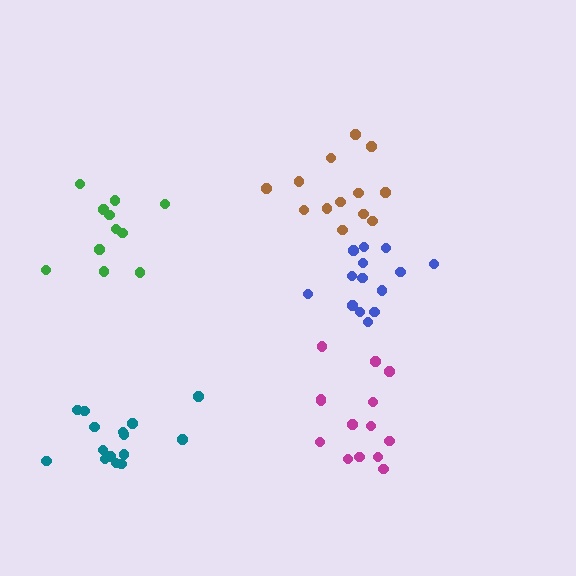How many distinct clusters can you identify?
There are 5 distinct clusters.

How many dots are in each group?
Group 1: 11 dots, Group 2: 14 dots, Group 3: 15 dots, Group 4: 14 dots, Group 5: 13 dots (67 total).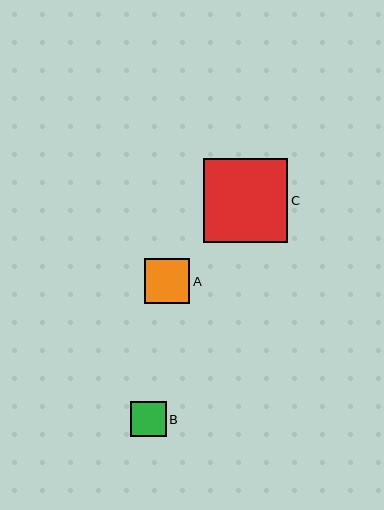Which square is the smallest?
Square B is the smallest with a size of approximately 36 pixels.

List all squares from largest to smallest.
From largest to smallest: C, A, B.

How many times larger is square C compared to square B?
Square C is approximately 2.4 times the size of square B.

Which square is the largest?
Square C is the largest with a size of approximately 85 pixels.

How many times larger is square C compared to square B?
Square C is approximately 2.4 times the size of square B.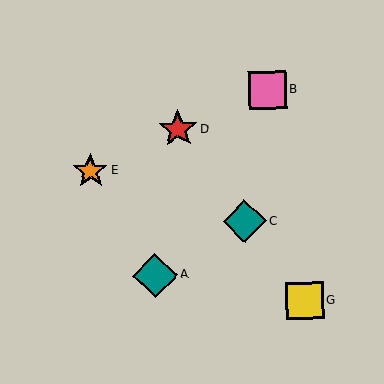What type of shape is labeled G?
Shape G is a yellow square.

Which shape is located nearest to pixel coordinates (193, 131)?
The red star (labeled D) at (178, 129) is nearest to that location.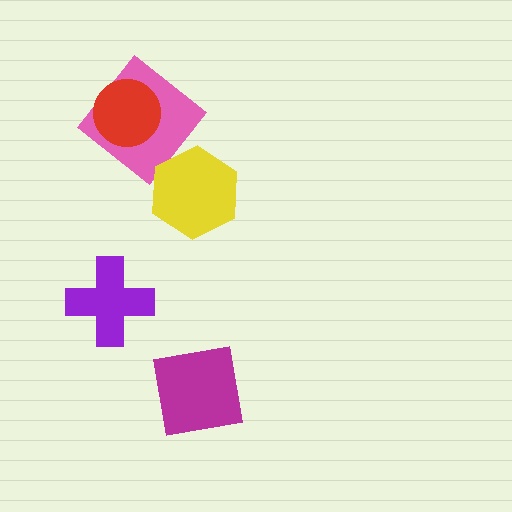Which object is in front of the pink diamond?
The red circle is in front of the pink diamond.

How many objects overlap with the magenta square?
0 objects overlap with the magenta square.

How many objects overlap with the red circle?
1 object overlaps with the red circle.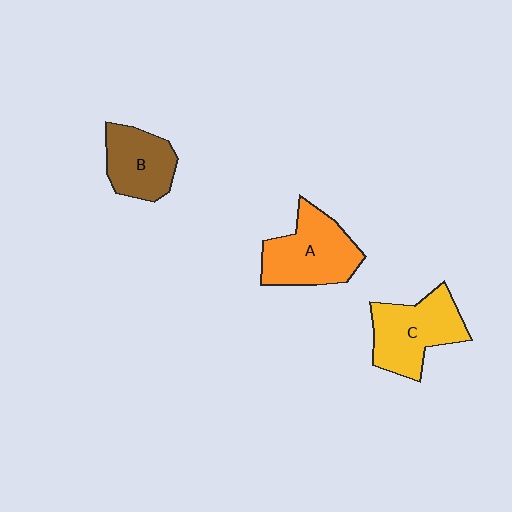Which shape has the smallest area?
Shape B (brown).